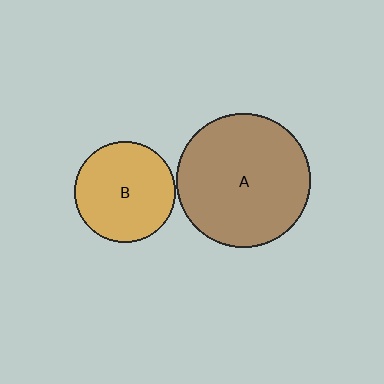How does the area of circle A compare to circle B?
Approximately 1.7 times.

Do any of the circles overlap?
No, none of the circles overlap.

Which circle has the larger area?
Circle A (brown).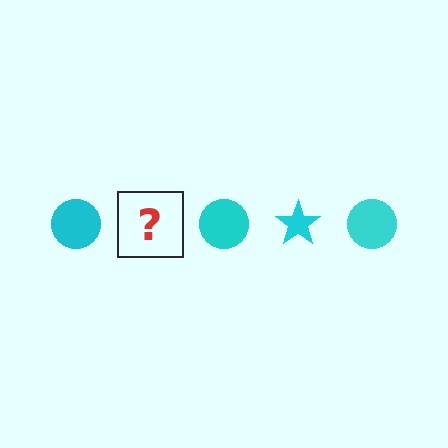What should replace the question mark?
The question mark should be replaced with a cyan star.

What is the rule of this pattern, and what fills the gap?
The rule is that the pattern cycles through circle, star shapes in cyan. The gap should be filled with a cyan star.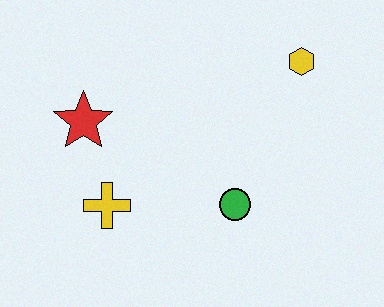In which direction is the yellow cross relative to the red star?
The yellow cross is below the red star.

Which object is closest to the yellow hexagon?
The green circle is closest to the yellow hexagon.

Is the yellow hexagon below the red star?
No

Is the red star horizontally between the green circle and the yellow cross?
No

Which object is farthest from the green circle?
The red star is farthest from the green circle.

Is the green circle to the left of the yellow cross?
No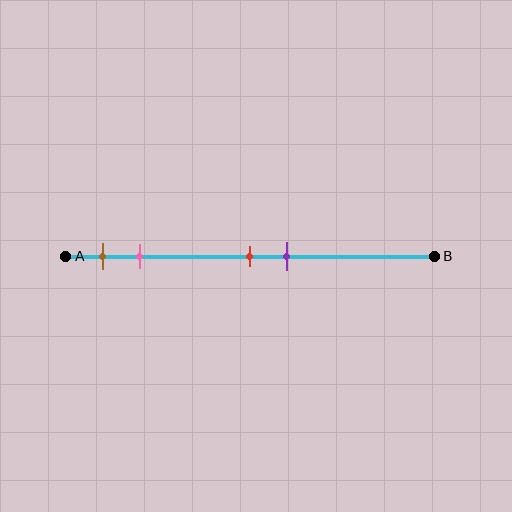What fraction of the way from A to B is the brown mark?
The brown mark is approximately 10% (0.1) of the way from A to B.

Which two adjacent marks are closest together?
The red and purple marks are the closest adjacent pair.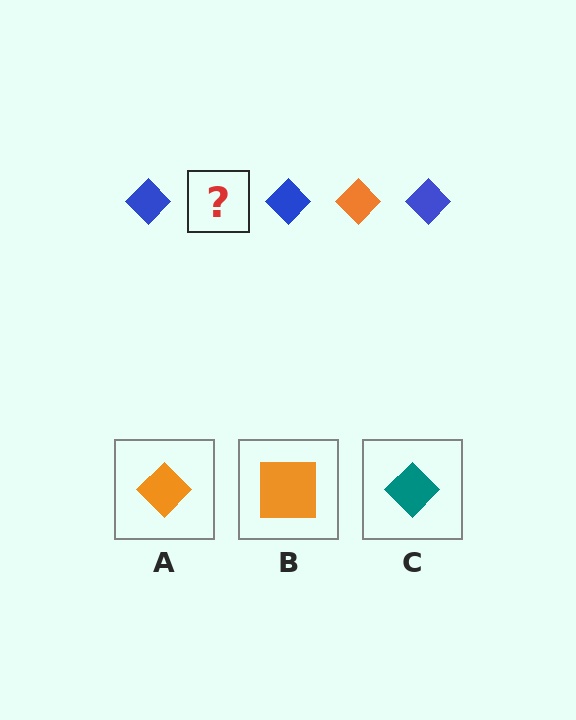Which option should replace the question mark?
Option A.